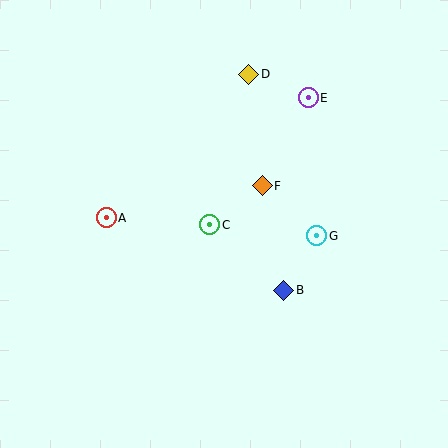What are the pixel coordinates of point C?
Point C is at (210, 225).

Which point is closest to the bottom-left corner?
Point A is closest to the bottom-left corner.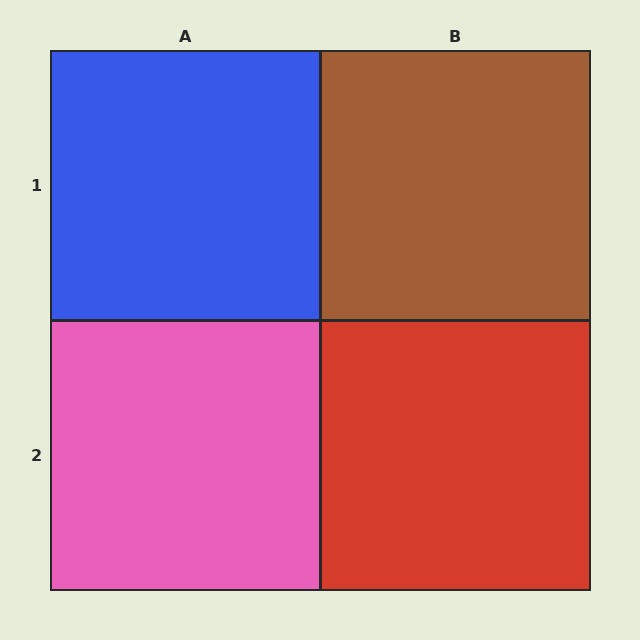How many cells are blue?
1 cell is blue.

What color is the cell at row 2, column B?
Red.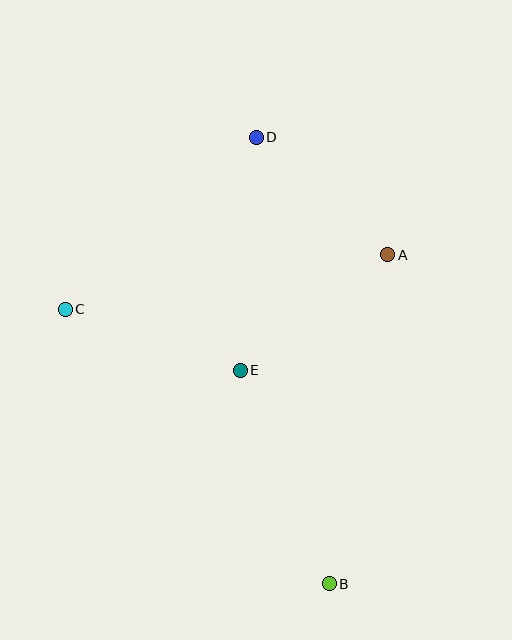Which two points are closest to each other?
Points A and D are closest to each other.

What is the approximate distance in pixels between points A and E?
The distance between A and E is approximately 187 pixels.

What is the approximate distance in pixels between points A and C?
The distance between A and C is approximately 327 pixels.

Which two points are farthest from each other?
Points B and D are farthest from each other.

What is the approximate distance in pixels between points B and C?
The distance between B and C is approximately 381 pixels.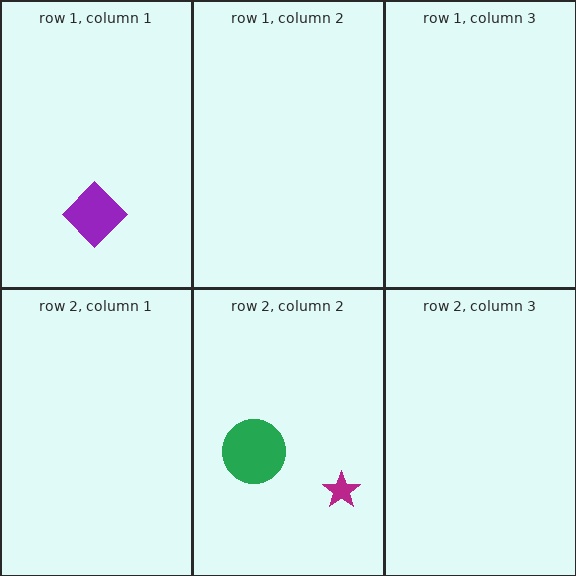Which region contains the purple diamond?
The row 1, column 1 region.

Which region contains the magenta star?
The row 2, column 2 region.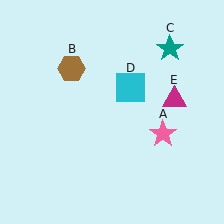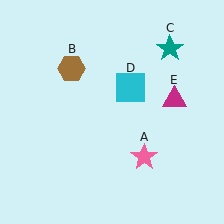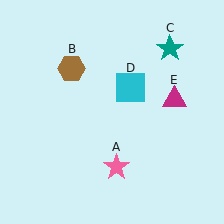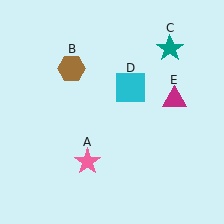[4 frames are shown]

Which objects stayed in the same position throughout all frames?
Brown hexagon (object B) and teal star (object C) and cyan square (object D) and magenta triangle (object E) remained stationary.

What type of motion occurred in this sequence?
The pink star (object A) rotated clockwise around the center of the scene.